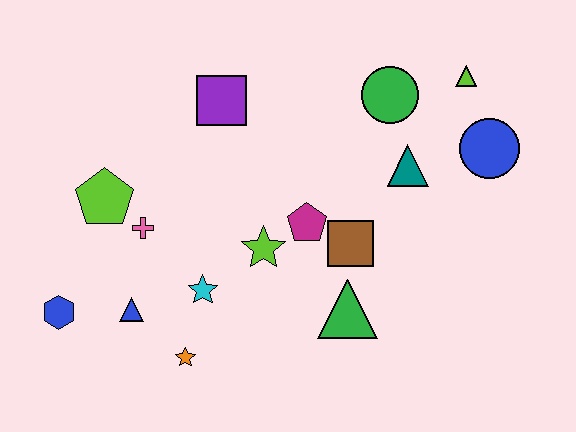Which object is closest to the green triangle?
The brown square is closest to the green triangle.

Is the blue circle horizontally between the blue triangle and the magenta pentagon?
No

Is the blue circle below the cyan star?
No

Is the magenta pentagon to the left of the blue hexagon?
No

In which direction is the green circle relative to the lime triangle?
The green circle is to the left of the lime triangle.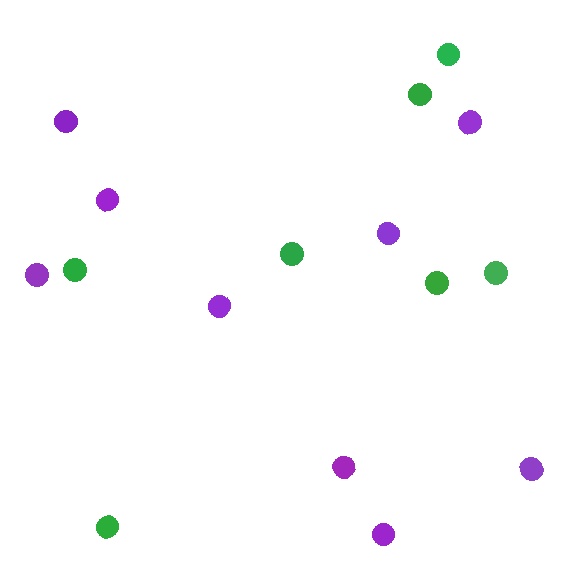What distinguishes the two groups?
There are 2 groups: one group of purple circles (9) and one group of green circles (7).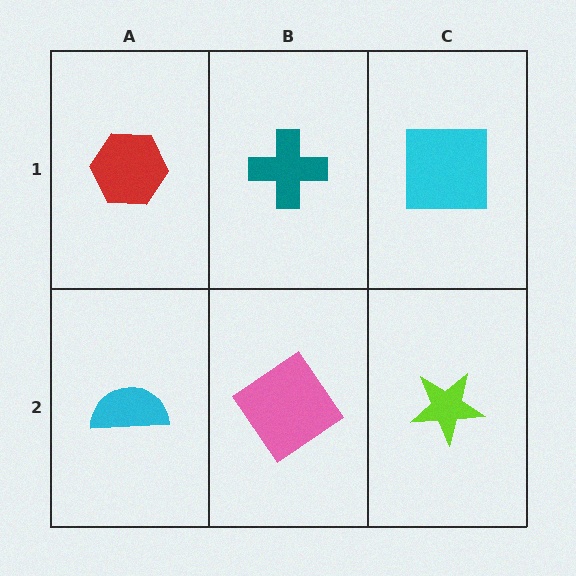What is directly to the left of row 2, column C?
A pink diamond.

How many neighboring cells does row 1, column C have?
2.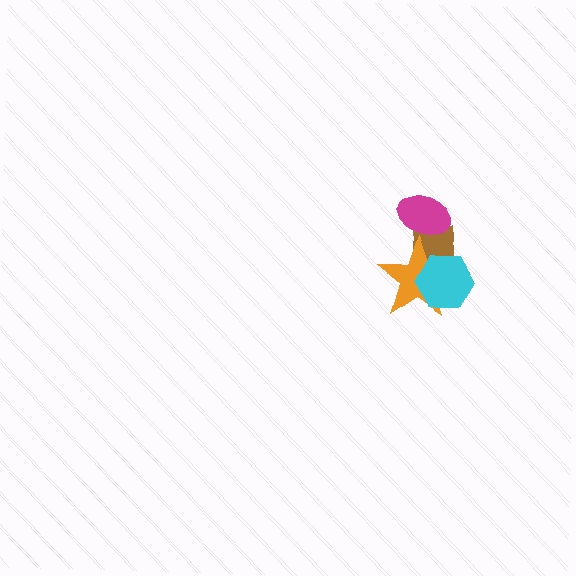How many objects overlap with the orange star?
2 objects overlap with the orange star.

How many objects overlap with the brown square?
3 objects overlap with the brown square.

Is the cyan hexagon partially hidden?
No, no other shape covers it.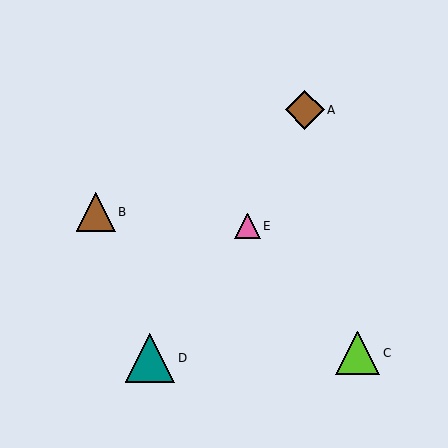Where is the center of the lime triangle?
The center of the lime triangle is at (358, 353).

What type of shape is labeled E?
Shape E is a pink triangle.